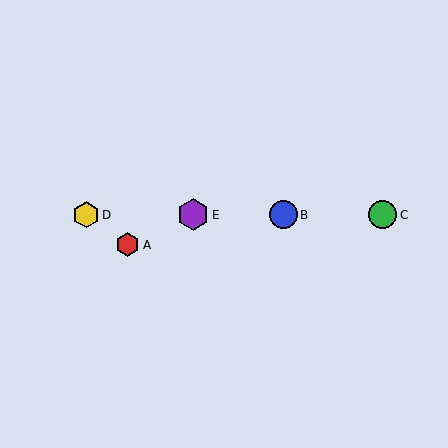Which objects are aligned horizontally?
Objects B, C, D, E are aligned horizontally.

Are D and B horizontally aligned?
Yes, both are at y≈215.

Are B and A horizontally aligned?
No, B is at y≈215 and A is at y≈245.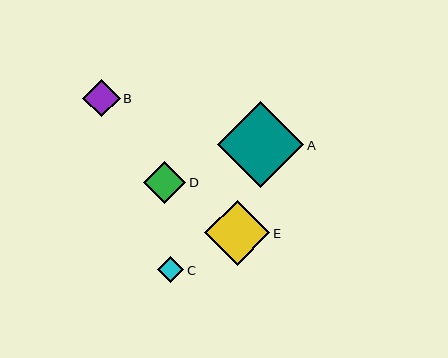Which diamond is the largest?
Diamond A is the largest with a size of approximately 86 pixels.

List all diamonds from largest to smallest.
From largest to smallest: A, E, D, B, C.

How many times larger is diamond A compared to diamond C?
Diamond A is approximately 3.3 times the size of diamond C.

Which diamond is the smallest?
Diamond C is the smallest with a size of approximately 26 pixels.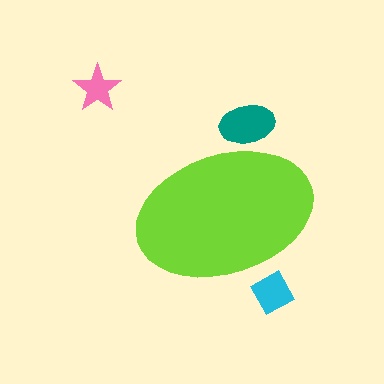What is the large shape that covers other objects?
A lime ellipse.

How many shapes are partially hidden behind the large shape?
2 shapes are partially hidden.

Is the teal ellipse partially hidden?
Yes, the teal ellipse is partially hidden behind the lime ellipse.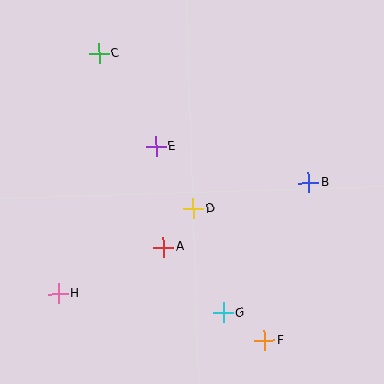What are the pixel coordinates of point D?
Point D is at (193, 209).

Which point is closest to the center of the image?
Point D at (193, 209) is closest to the center.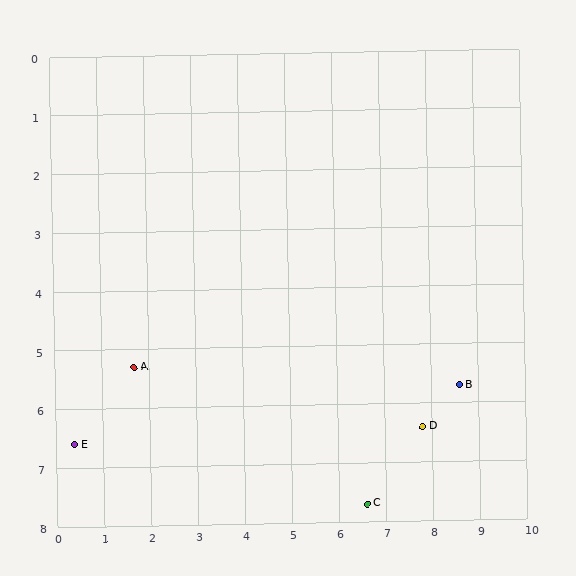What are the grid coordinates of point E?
Point E is at approximately (0.4, 6.6).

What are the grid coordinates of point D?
Point D is at approximately (7.8, 6.4).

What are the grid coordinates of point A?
Point A is at approximately (1.7, 5.3).